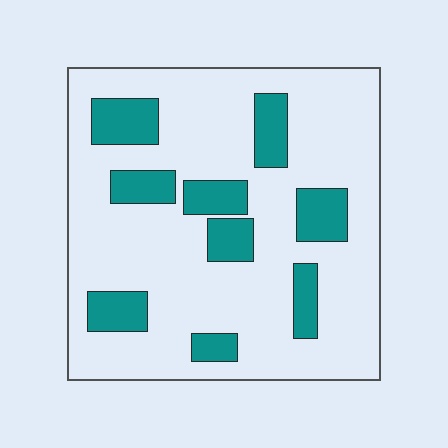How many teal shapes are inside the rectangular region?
9.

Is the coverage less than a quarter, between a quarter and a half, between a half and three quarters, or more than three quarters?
Less than a quarter.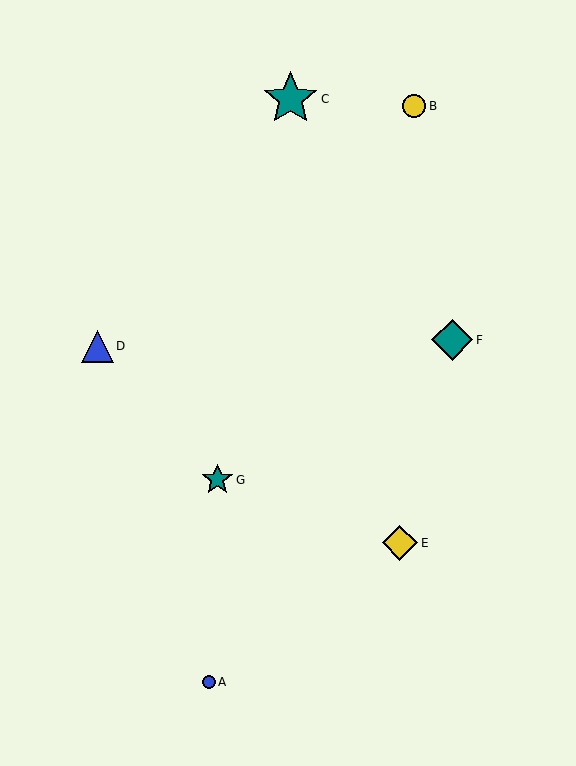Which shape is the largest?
The teal star (labeled C) is the largest.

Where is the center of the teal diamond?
The center of the teal diamond is at (452, 340).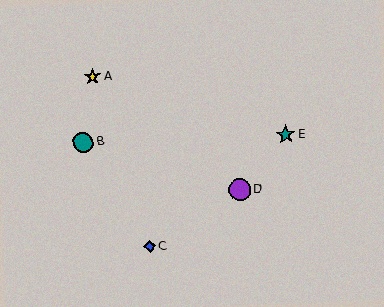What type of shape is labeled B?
Shape B is a teal circle.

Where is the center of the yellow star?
The center of the yellow star is at (93, 77).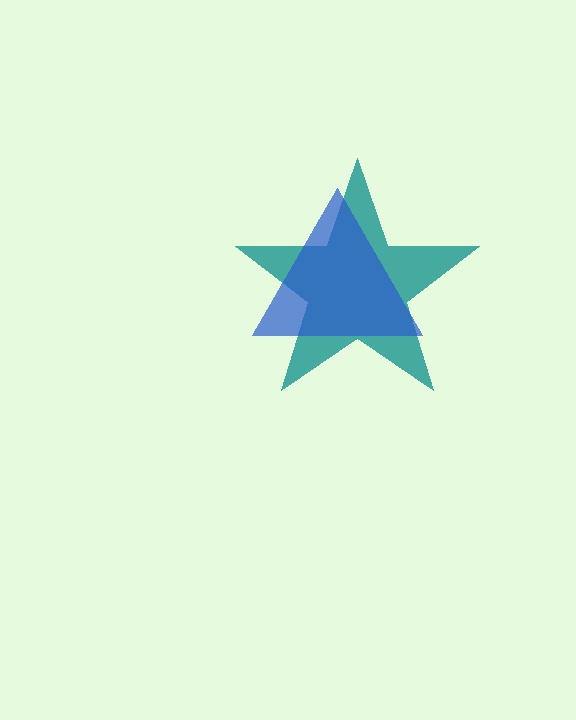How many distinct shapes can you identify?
There are 2 distinct shapes: a teal star, a blue triangle.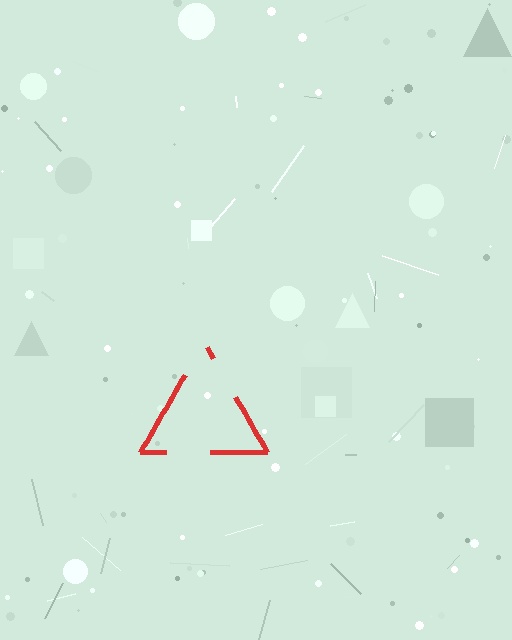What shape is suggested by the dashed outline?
The dashed outline suggests a triangle.